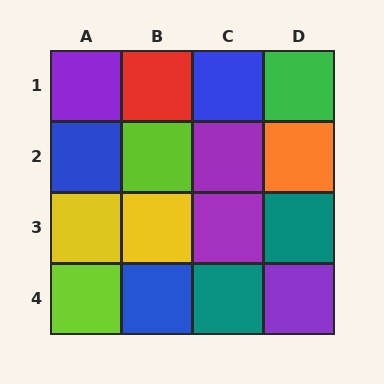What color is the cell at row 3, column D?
Teal.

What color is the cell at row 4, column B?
Blue.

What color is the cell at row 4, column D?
Purple.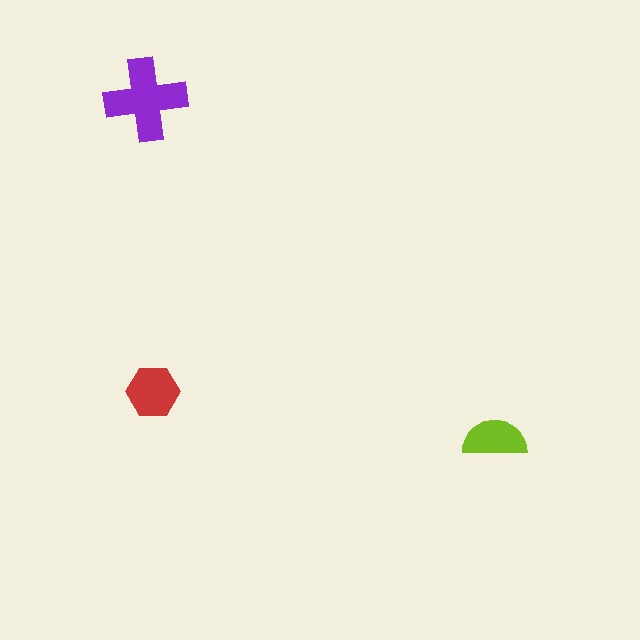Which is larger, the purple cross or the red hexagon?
The purple cross.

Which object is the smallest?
The lime semicircle.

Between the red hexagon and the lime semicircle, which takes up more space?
The red hexagon.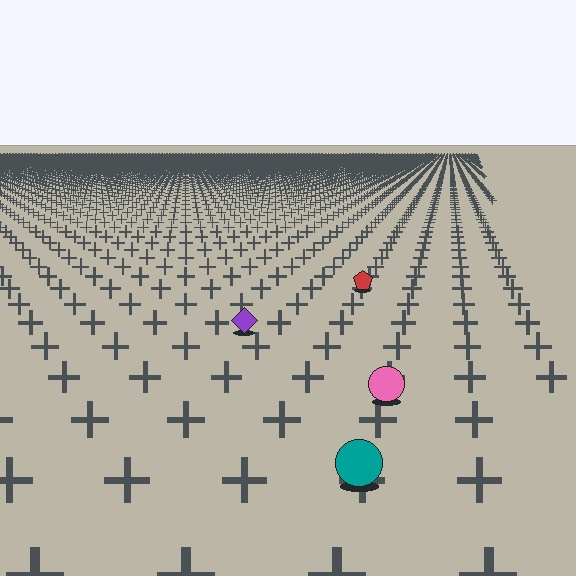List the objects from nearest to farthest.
From nearest to farthest: the teal circle, the pink circle, the purple diamond, the red pentagon.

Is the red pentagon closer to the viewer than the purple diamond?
No. The purple diamond is closer — you can tell from the texture gradient: the ground texture is coarser near it.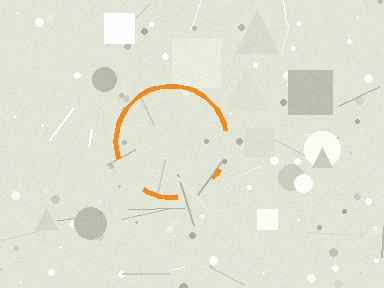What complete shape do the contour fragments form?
The contour fragments form a circle.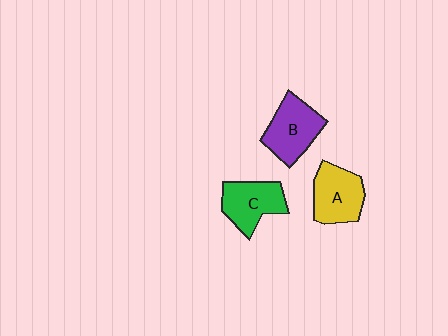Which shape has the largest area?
Shape B (purple).